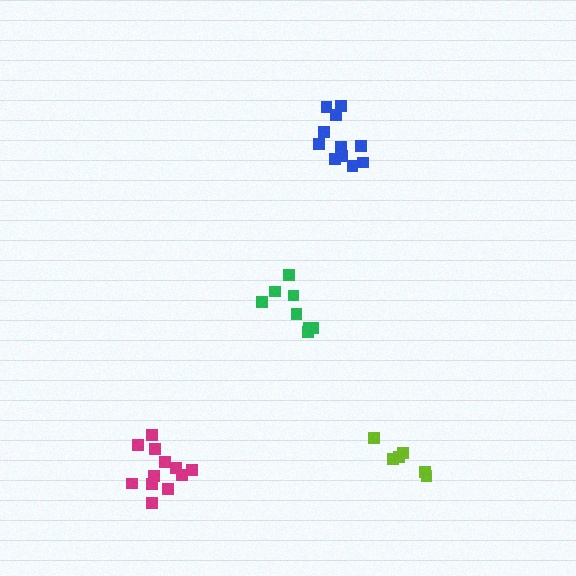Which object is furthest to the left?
The magenta cluster is leftmost.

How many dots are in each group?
Group 1: 8 dots, Group 2: 12 dots, Group 3: 6 dots, Group 4: 11 dots (37 total).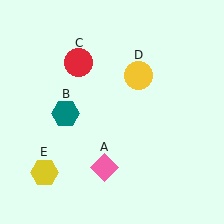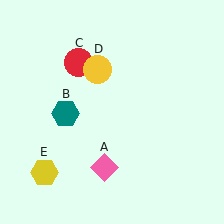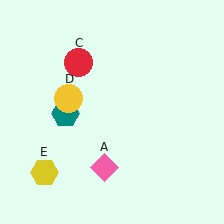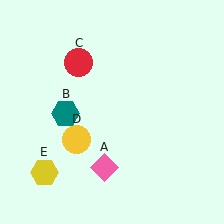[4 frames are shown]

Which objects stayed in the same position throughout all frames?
Pink diamond (object A) and teal hexagon (object B) and red circle (object C) and yellow hexagon (object E) remained stationary.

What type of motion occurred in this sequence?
The yellow circle (object D) rotated counterclockwise around the center of the scene.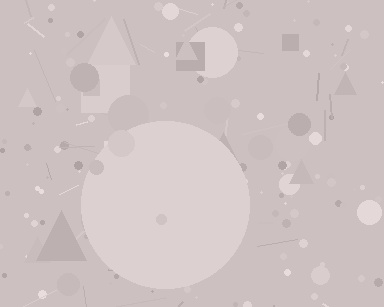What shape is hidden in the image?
A circle is hidden in the image.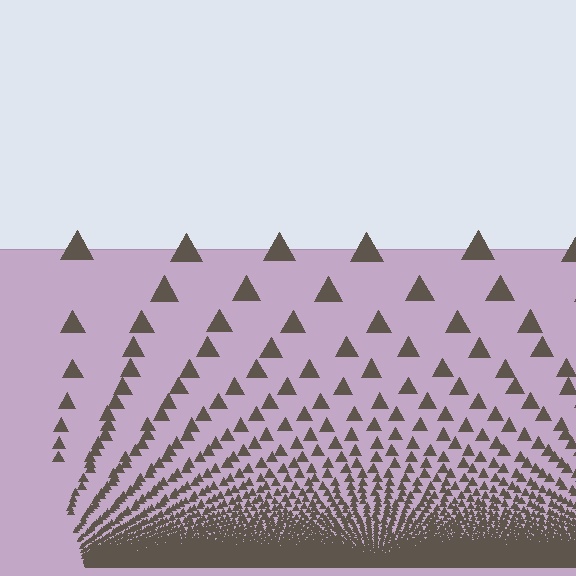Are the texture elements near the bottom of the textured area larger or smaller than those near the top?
Smaller. The gradient is inverted — elements near the bottom are smaller and denser.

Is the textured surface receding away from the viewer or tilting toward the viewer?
The surface appears to tilt toward the viewer. Texture elements get larger and sparser toward the top.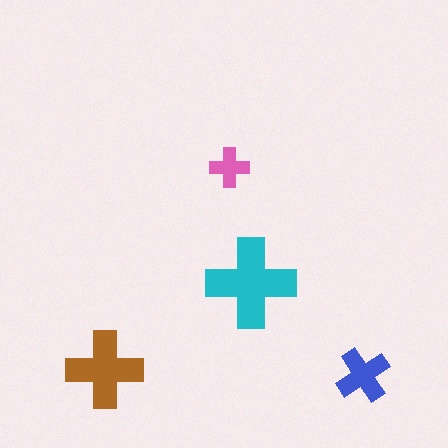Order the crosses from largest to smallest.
the cyan one, the brown one, the blue one, the pink one.